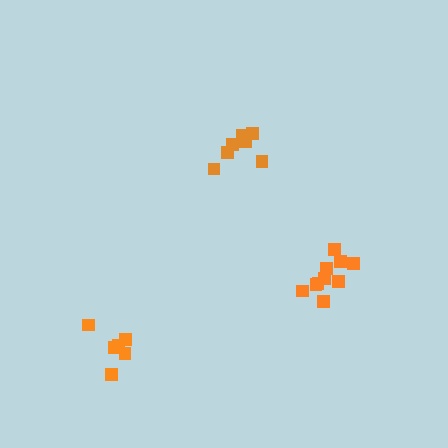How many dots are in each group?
Group 1: 6 dots, Group 2: 7 dots, Group 3: 10 dots (23 total).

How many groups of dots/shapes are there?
There are 3 groups.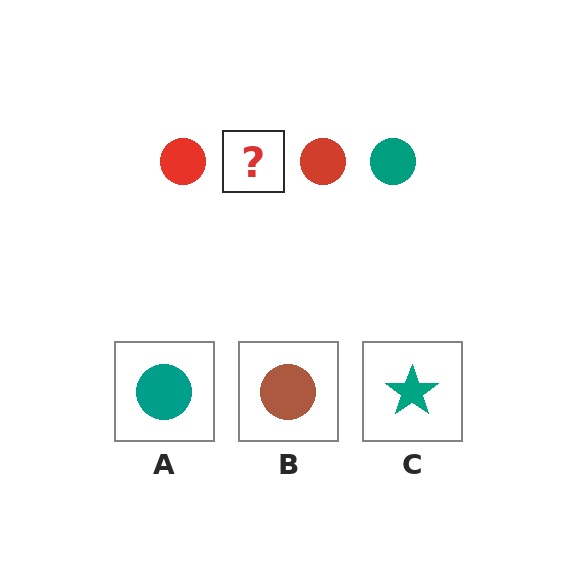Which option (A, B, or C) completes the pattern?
A.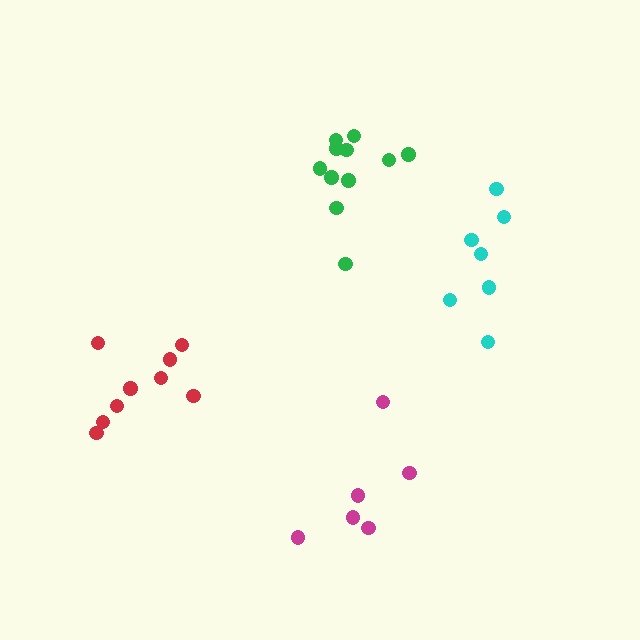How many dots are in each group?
Group 1: 9 dots, Group 2: 11 dots, Group 3: 7 dots, Group 4: 6 dots (33 total).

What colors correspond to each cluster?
The clusters are colored: red, green, cyan, magenta.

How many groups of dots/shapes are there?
There are 4 groups.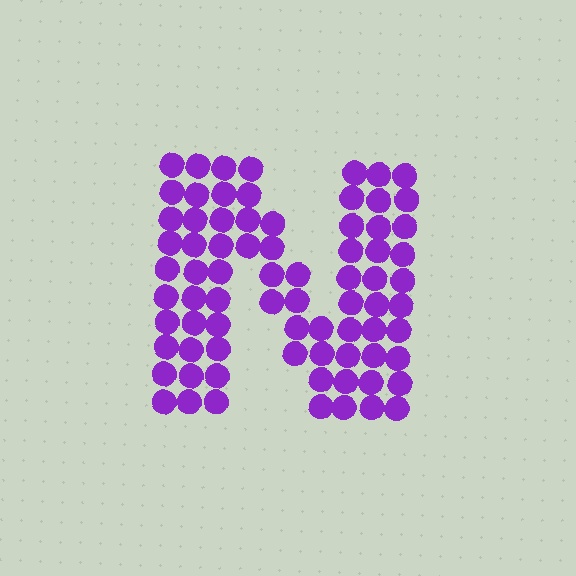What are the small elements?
The small elements are circles.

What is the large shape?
The large shape is the letter N.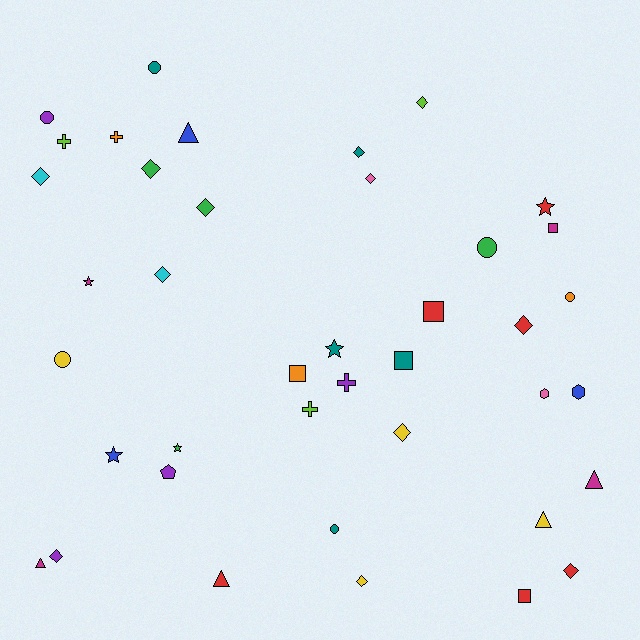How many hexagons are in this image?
There are 2 hexagons.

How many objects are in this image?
There are 40 objects.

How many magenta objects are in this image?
There are 4 magenta objects.